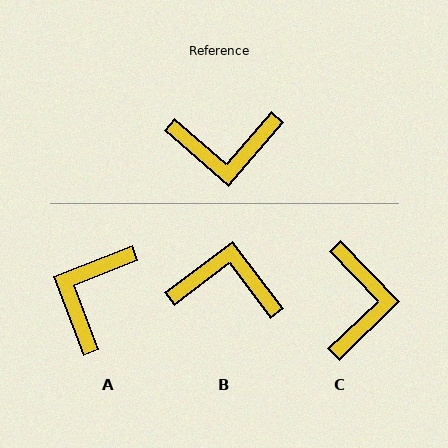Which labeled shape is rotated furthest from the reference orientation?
B, about 168 degrees away.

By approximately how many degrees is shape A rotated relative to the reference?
Approximately 118 degrees clockwise.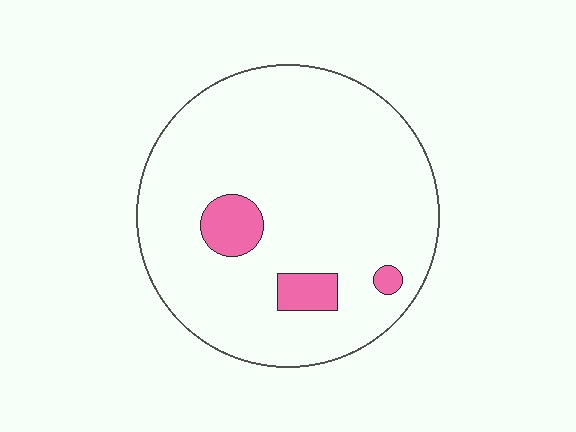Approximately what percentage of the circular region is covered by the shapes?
Approximately 10%.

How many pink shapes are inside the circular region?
3.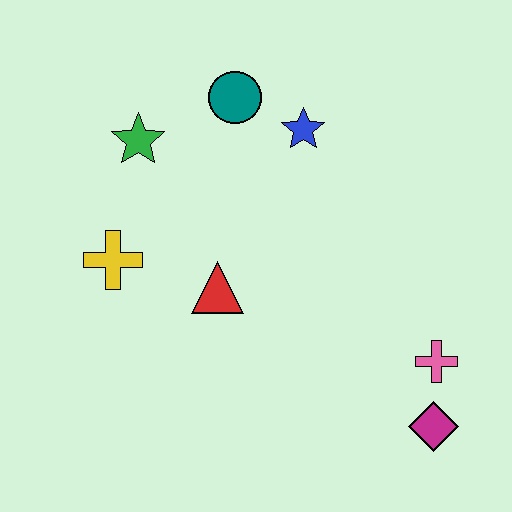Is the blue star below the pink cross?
No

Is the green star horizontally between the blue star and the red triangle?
No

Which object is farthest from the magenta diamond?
The green star is farthest from the magenta diamond.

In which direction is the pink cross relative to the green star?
The pink cross is to the right of the green star.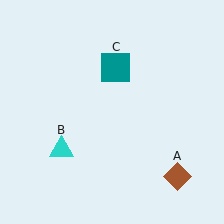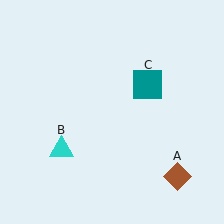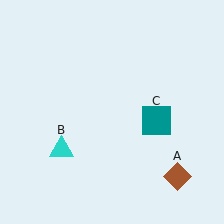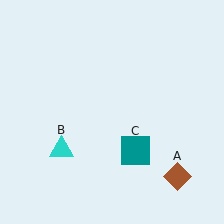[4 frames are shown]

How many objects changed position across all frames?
1 object changed position: teal square (object C).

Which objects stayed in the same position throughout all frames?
Brown diamond (object A) and cyan triangle (object B) remained stationary.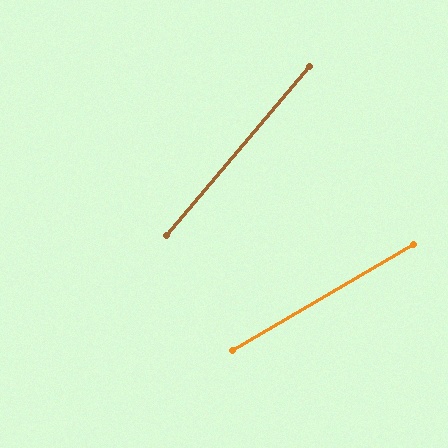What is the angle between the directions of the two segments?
Approximately 20 degrees.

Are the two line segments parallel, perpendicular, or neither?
Neither parallel nor perpendicular — they differ by about 20°.